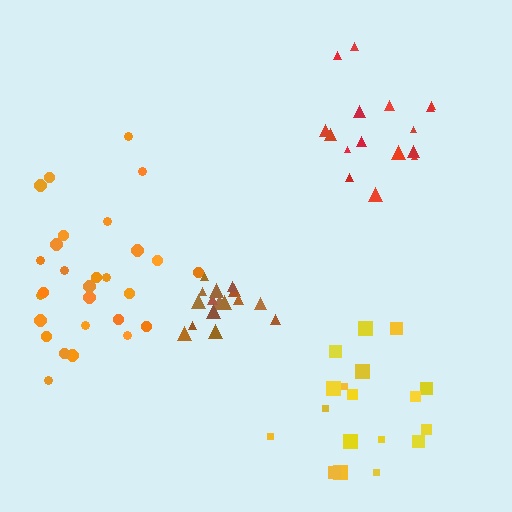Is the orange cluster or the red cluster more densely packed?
Red.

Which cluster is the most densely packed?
Brown.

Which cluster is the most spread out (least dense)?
Yellow.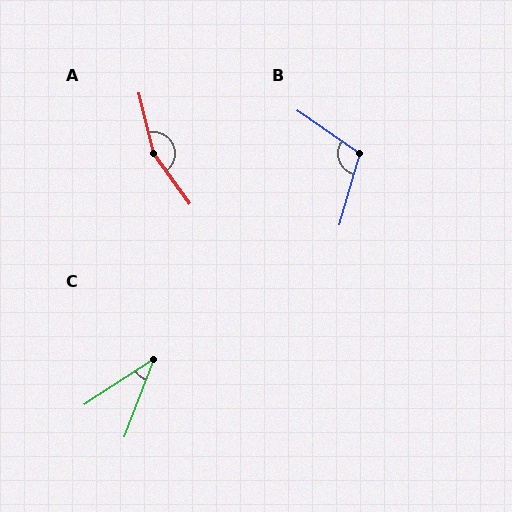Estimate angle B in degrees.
Approximately 109 degrees.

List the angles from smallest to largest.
C (36°), B (109°), A (157°).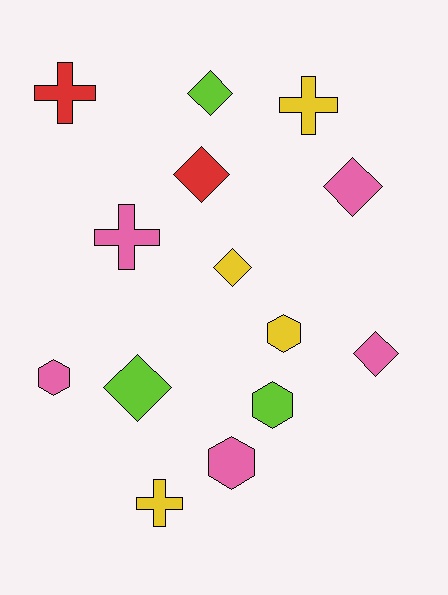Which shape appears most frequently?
Diamond, with 6 objects.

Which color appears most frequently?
Pink, with 5 objects.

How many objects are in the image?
There are 14 objects.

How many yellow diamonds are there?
There is 1 yellow diamond.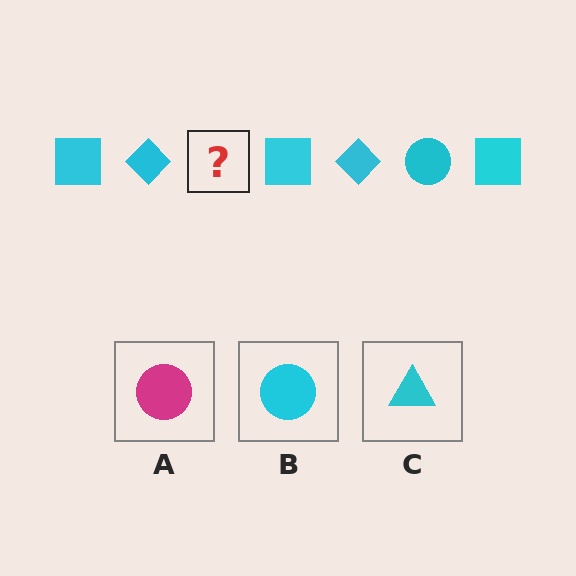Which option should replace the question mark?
Option B.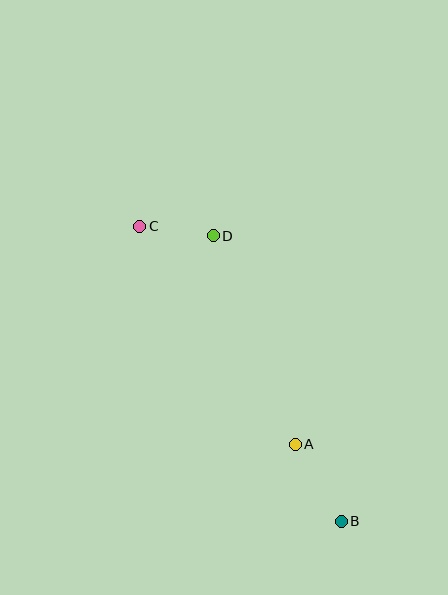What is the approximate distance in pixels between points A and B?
The distance between A and B is approximately 90 pixels.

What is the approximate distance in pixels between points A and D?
The distance between A and D is approximately 224 pixels.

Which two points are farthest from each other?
Points B and C are farthest from each other.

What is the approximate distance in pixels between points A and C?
The distance between A and C is approximately 268 pixels.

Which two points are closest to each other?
Points C and D are closest to each other.